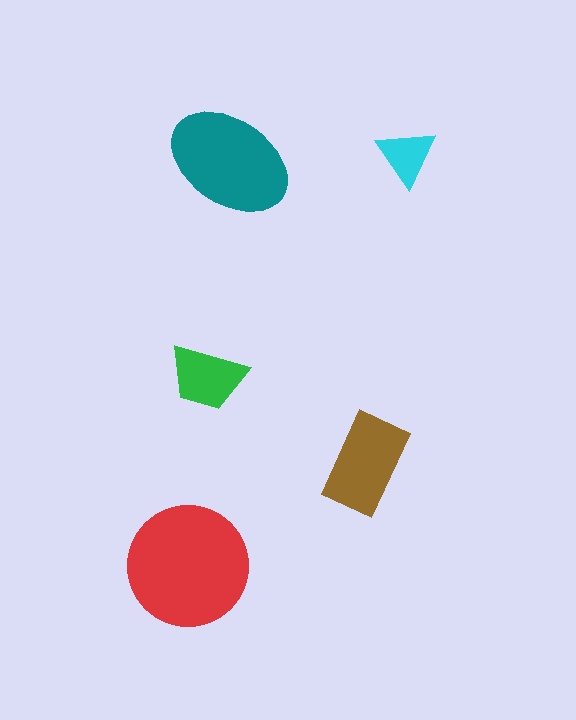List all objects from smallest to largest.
The cyan triangle, the green trapezoid, the brown rectangle, the teal ellipse, the red circle.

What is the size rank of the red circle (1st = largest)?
1st.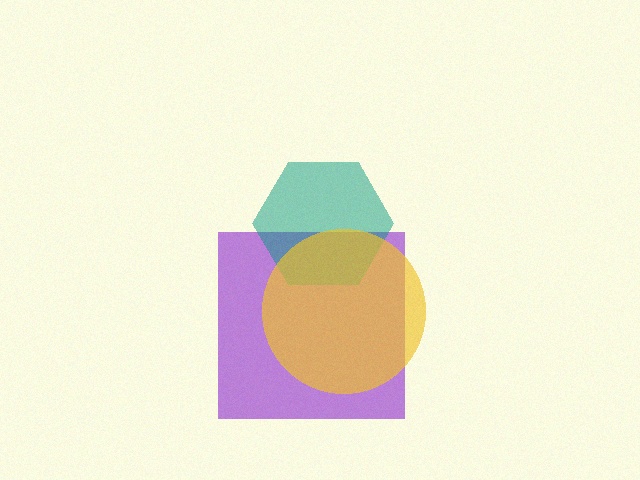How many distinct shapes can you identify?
There are 3 distinct shapes: a purple square, a teal hexagon, a yellow circle.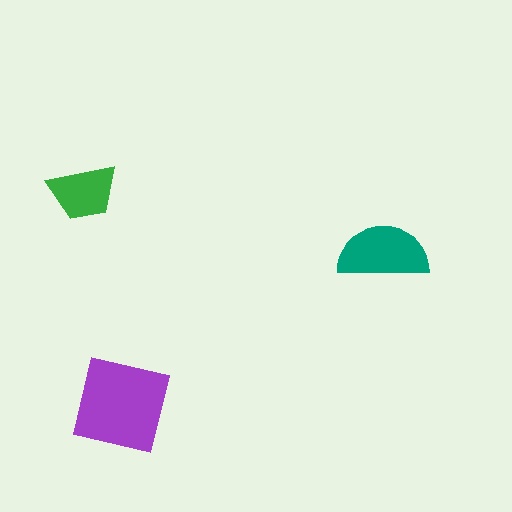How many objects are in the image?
There are 3 objects in the image.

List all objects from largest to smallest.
The purple square, the teal semicircle, the green trapezoid.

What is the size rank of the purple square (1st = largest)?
1st.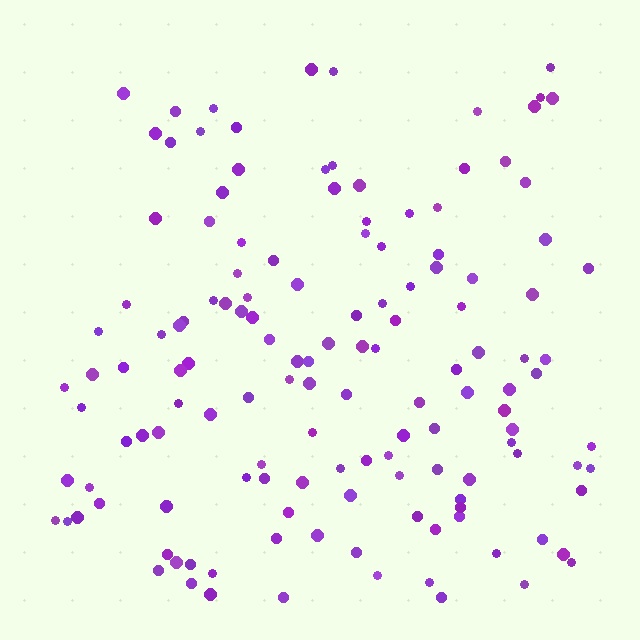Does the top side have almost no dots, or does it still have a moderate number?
Still a moderate number, just noticeably fewer than the bottom.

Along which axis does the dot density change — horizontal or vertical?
Vertical.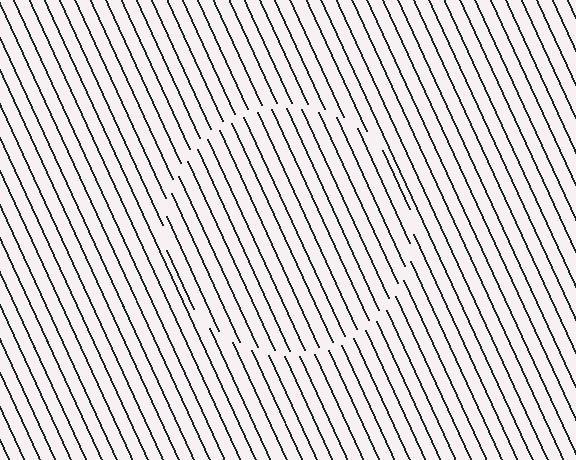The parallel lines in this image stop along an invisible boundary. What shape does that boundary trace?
An illusory circle. The interior of the shape contains the same grating, shifted by half a period — the contour is defined by the phase discontinuity where line-ends from the inner and outer gratings abut.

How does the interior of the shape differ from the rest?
The interior of the shape contains the same grating, shifted by half a period — the contour is defined by the phase discontinuity where line-ends from the inner and outer gratings abut.